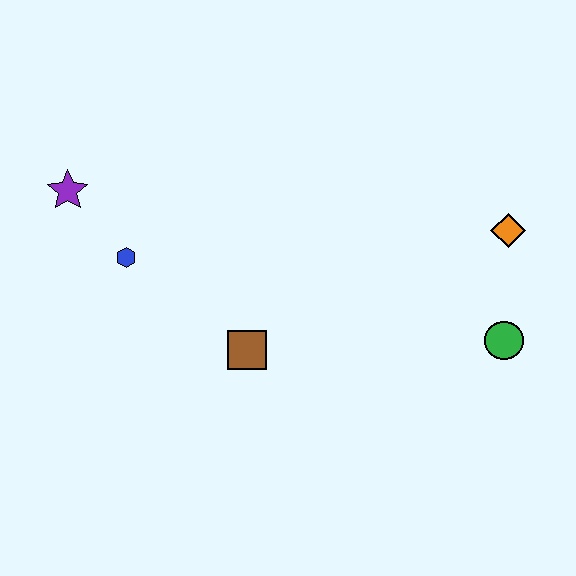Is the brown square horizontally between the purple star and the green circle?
Yes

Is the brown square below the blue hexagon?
Yes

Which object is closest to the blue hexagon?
The purple star is closest to the blue hexagon.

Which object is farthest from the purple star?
The green circle is farthest from the purple star.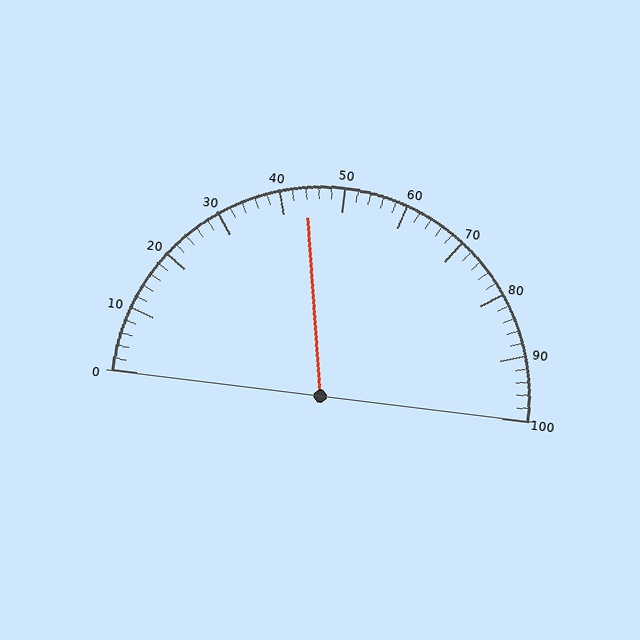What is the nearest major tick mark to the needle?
The nearest major tick mark is 40.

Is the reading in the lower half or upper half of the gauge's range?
The reading is in the lower half of the range (0 to 100).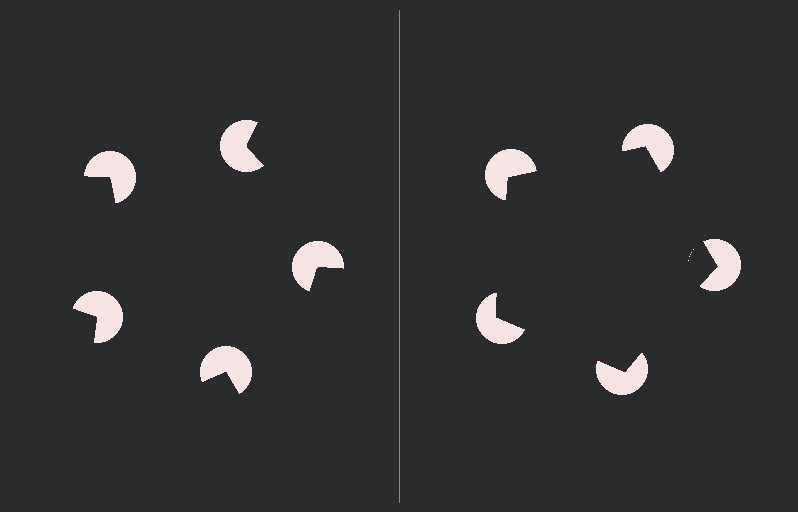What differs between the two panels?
The pac-man discs are positioned identically on both sides; only the wedge orientations differ. On the right they align to a pentagon; on the left they are misaligned.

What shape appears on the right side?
An illusory pentagon.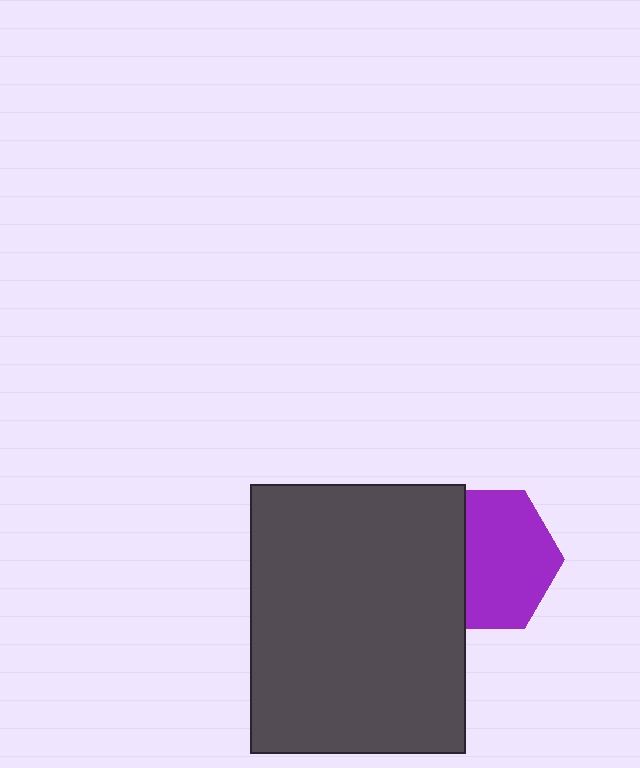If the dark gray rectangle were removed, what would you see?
You would see the complete purple hexagon.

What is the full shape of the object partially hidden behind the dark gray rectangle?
The partially hidden object is a purple hexagon.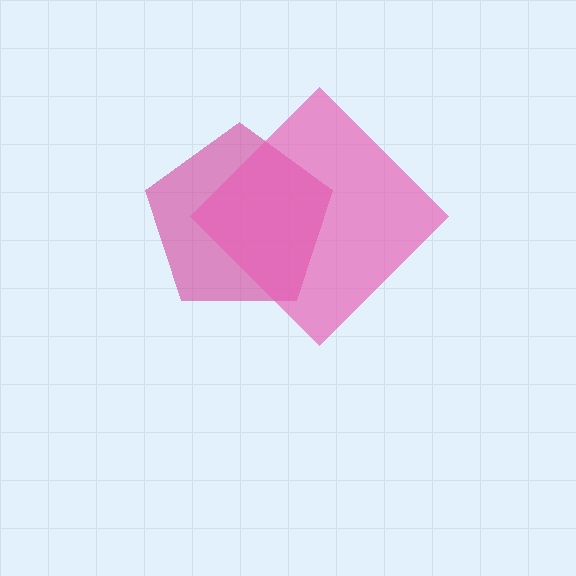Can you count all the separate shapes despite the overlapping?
Yes, there are 2 separate shapes.